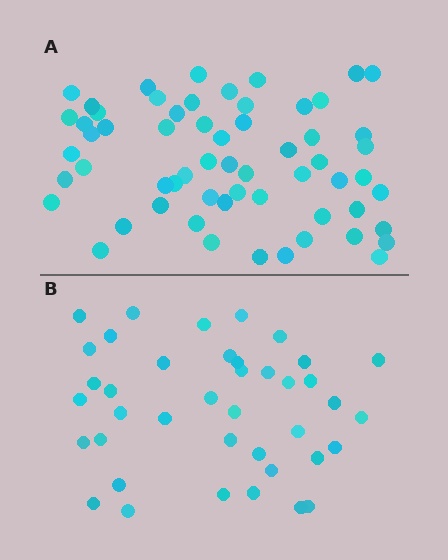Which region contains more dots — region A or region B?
Region A (the top region) has more dots.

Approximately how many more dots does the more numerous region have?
Region A has approximately 20 more dots than region B.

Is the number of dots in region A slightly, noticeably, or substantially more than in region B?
Region A has substantially more. The ratio is roughly 1.5 to 1.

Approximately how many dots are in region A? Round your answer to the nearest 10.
About 60 dots.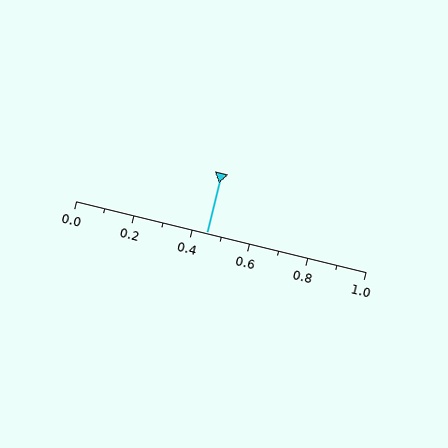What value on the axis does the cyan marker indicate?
The marker indicates approximately 0.45.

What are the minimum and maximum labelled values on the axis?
The axis runs from 0.0 to 1.0.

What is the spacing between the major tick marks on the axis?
The major ticks are spaced 0.2 apart.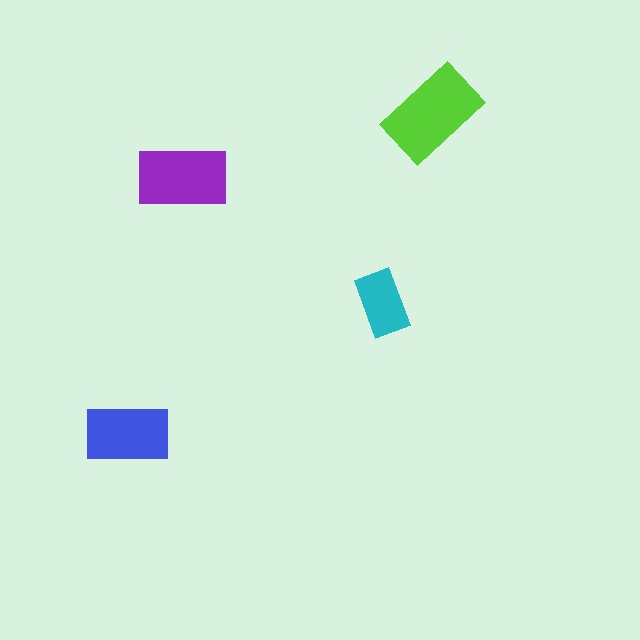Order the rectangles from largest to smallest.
the lime one, the purple one, the blue one, the cyan one.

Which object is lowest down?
The blue rectangle is bottommost.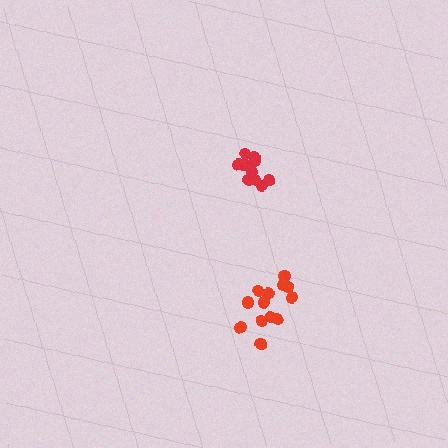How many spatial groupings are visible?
There are 2 spatial groupings.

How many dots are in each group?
Group 1: 13 dots, Group 2: 11 dots (24 total).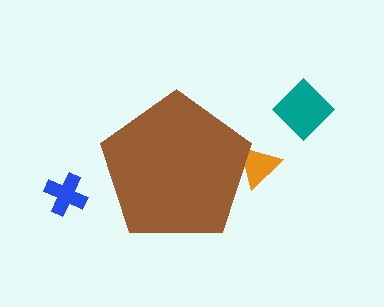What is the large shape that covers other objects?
A brown pentagon.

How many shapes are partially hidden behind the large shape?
1 shape is partially hidden.